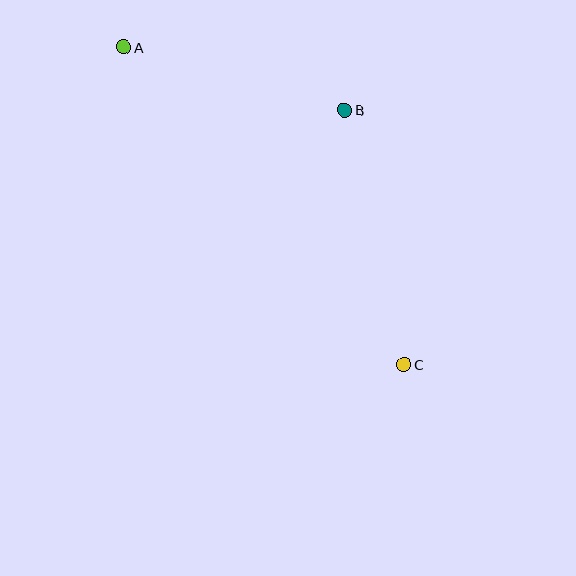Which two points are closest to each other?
Points A and B are closest to each other.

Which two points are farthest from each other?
Points A and C are farthest from each other.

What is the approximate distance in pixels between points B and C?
The distance between B and C is approximately 261 pixels.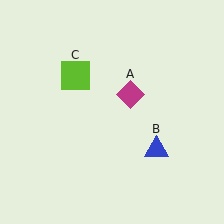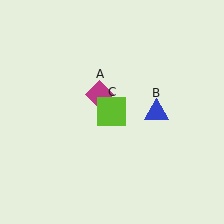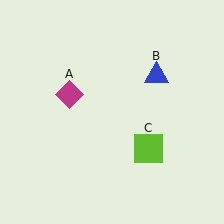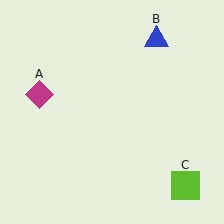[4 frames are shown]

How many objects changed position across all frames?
3 objects changed position: magenta diamond (object A), blue triangle (object B), lime square (object C).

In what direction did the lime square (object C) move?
The lime square (object C) moved down and to the right.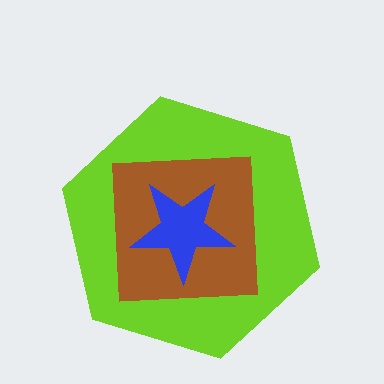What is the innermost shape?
The blue star.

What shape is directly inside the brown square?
The blue star.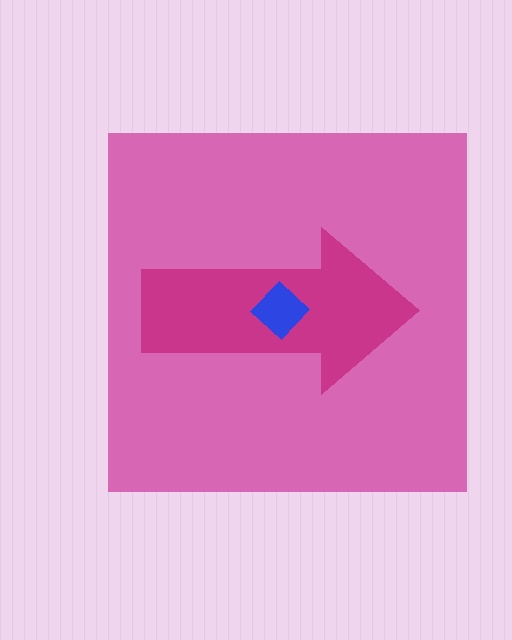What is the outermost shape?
The pink square.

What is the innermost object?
The blue diamond.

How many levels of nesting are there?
3.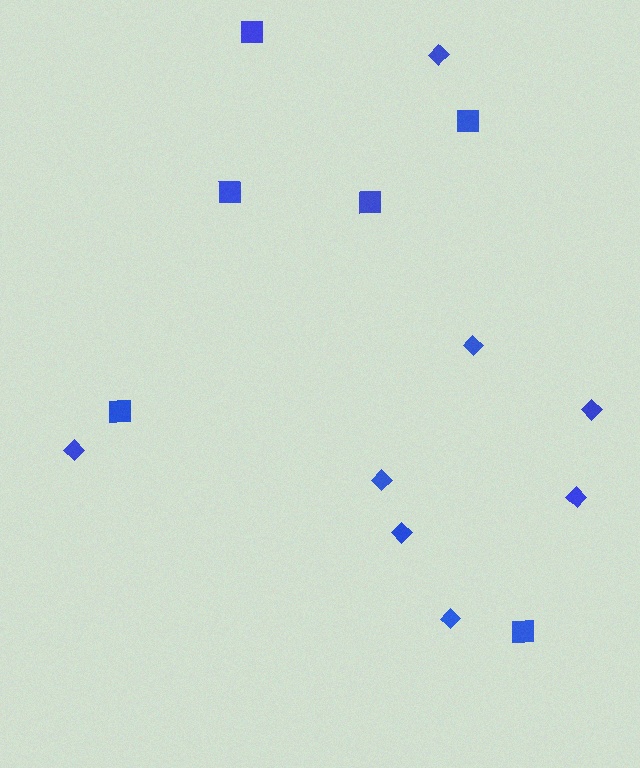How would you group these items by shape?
There are 2 groups: one group of diamonds (8) and one group of squares (6).